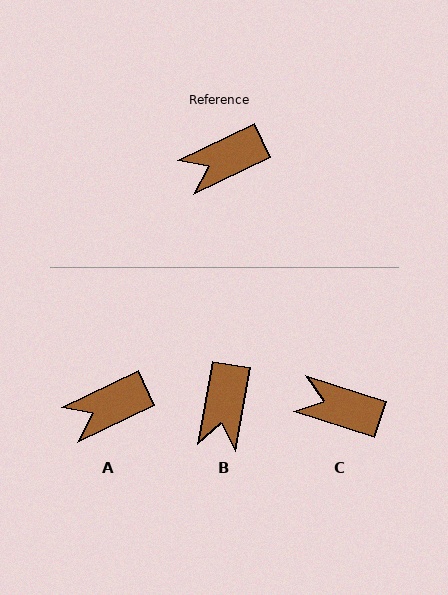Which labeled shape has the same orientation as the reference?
A.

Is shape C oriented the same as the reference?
No, it is off by about 43 degrees.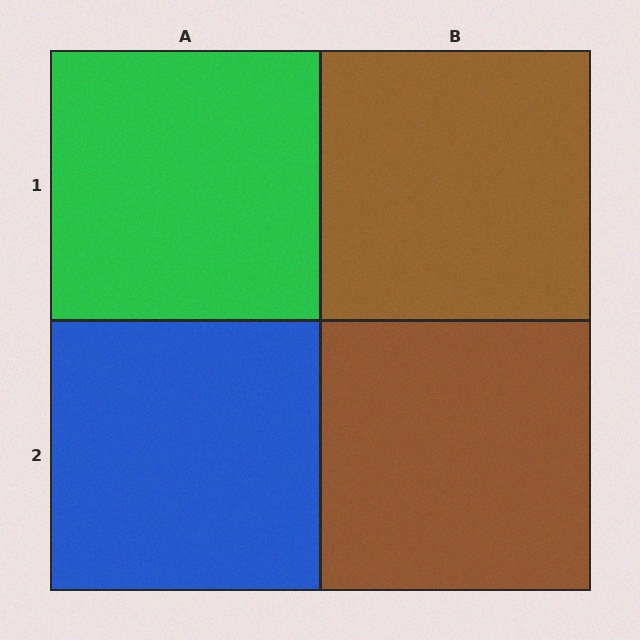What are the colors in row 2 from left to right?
Blue, brown.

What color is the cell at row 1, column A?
Green.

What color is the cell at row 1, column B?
Brown.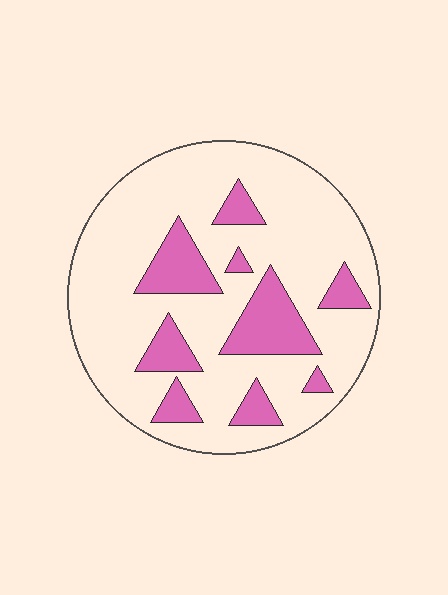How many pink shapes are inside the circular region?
9.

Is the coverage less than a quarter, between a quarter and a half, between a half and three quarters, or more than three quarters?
Less than a quarter.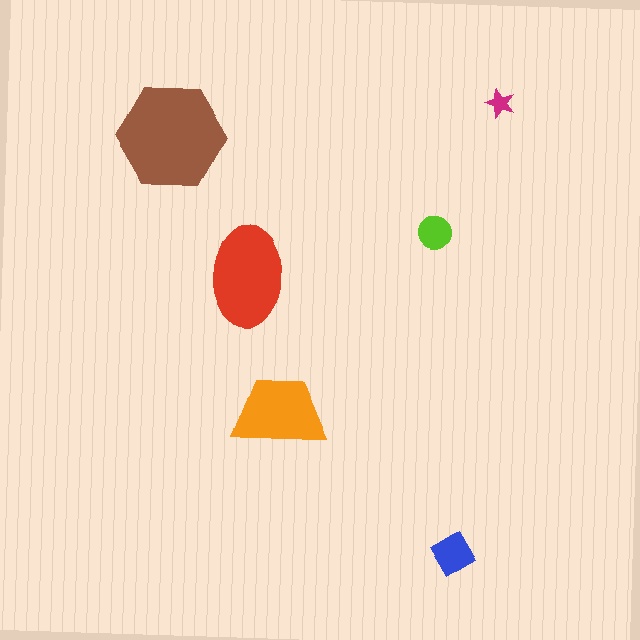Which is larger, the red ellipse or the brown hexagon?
The brown hexagon.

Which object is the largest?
The brown hexagon.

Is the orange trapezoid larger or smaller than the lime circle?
Larger.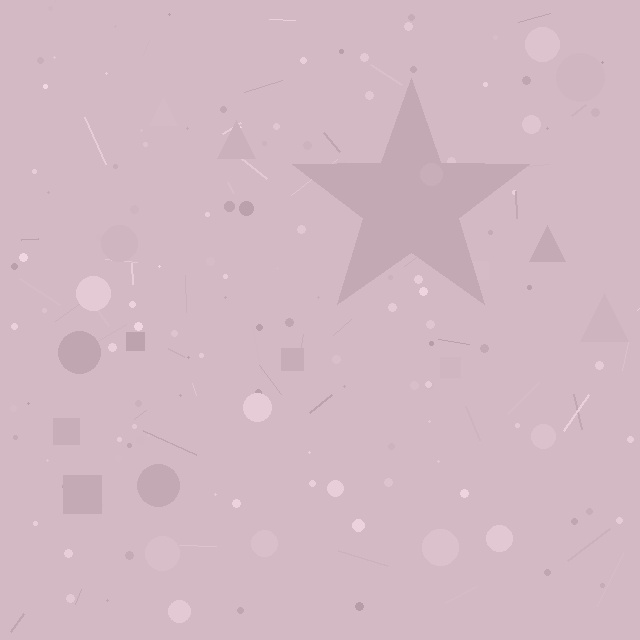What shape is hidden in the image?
A star is hidden in the image.